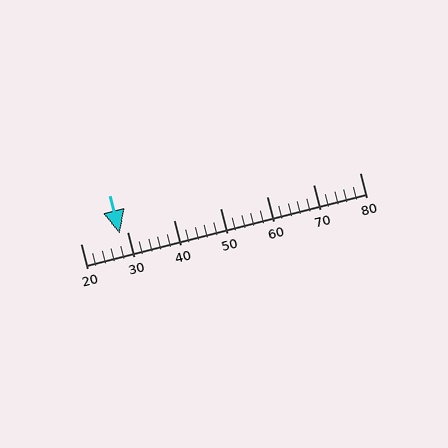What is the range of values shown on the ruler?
The ruler shows values from 20 to 80.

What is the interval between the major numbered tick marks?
The major tick marks are spaced 10 units apart.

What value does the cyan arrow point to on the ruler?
The cyan arrow points to approximately 28.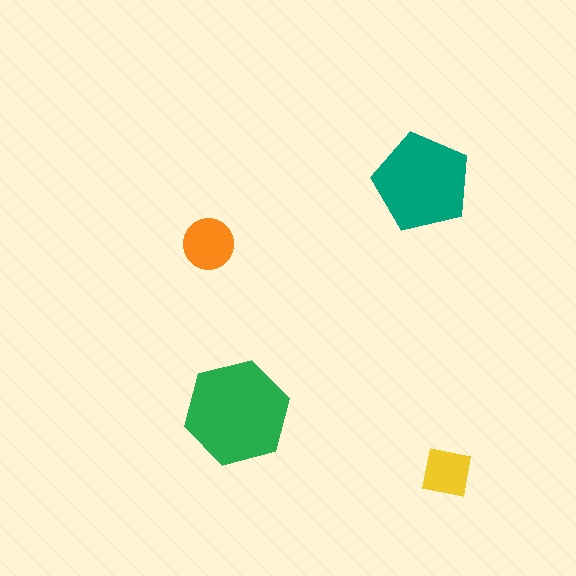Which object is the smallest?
The yellow square.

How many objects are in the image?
There are 4 objects in the image.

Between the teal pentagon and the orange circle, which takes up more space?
The teal pentagon.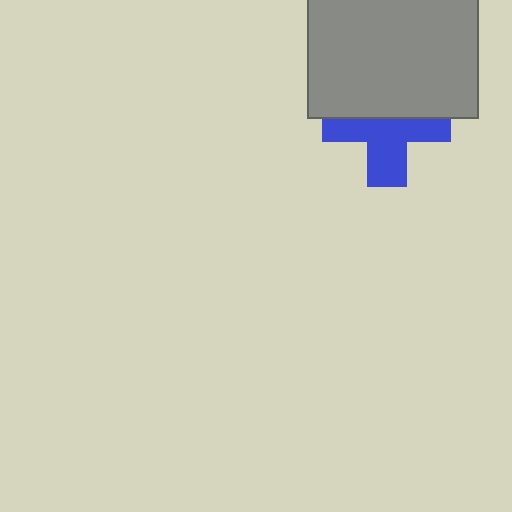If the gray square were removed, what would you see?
You would see the complete blue cross.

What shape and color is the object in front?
The object in front is a gray square.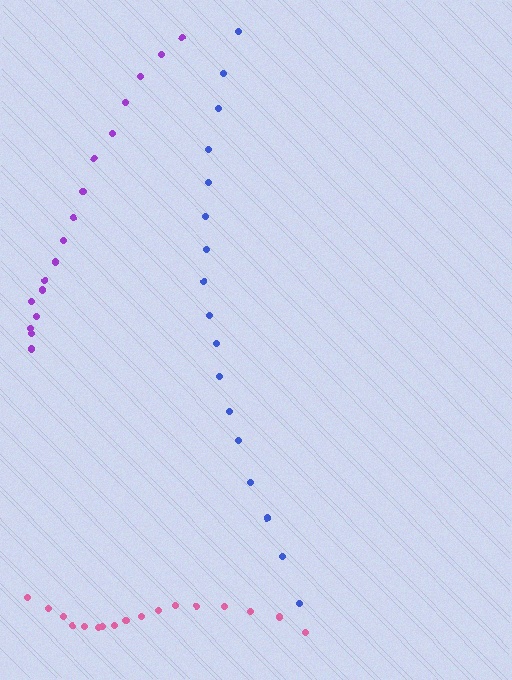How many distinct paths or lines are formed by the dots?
There are 3 distinct paths.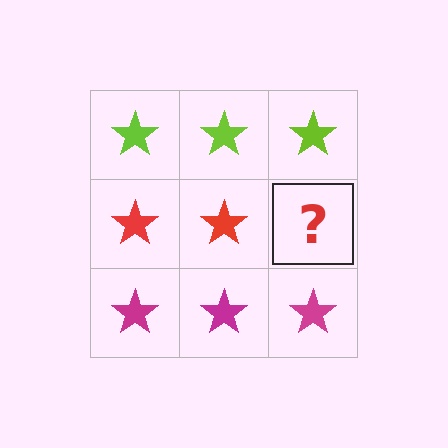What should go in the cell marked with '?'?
The missing cell should contain a red star.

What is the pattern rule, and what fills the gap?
The rule is that each row has a consistent color. The gap should be filled with a red star.